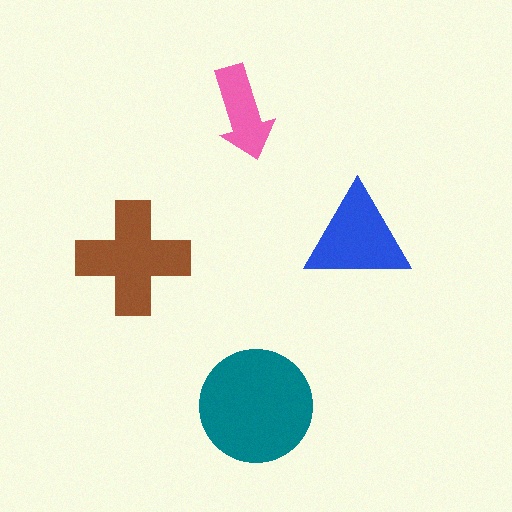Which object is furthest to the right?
The blue triangle is rightmost.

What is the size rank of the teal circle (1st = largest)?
1st.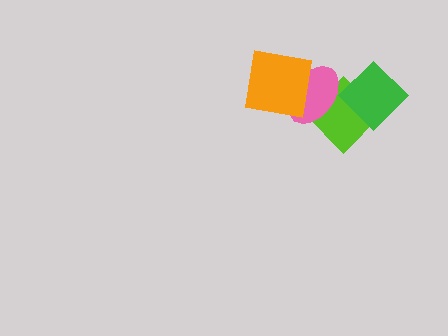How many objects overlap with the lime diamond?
2 objects overlap with the lime diamond.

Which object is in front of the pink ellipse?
The orange square is in front of the pink ellipse.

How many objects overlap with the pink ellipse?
2 objects overlap with the pink ellipse.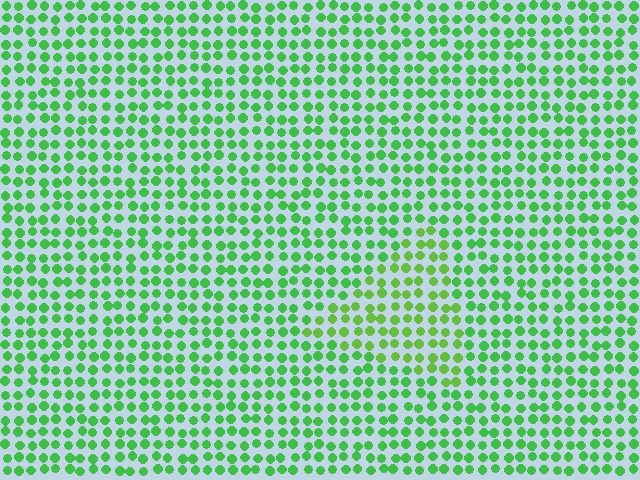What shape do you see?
I see a triangle.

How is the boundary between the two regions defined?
The boundary is defined purely by a slight shift in hue (about 23 degrees). Spacing, size, and orientation are identical on both sides.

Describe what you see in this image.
The image is filled with small green elements in a uniform arrangement. A triangle-shaped region is visible where the elements are tinted to a slightly different hue, forming a subtle color boundary.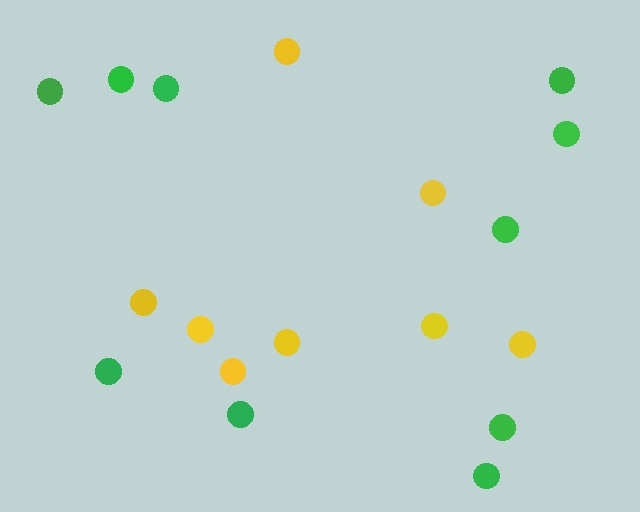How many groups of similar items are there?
There are 2 groups: one group of green circles (10) and one group of yellow circles (8).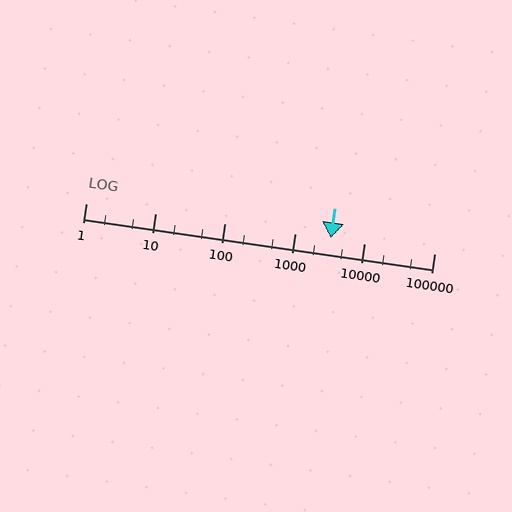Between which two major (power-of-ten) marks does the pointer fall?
The pointer is between 1000 and 10000.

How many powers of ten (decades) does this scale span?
The scale spans 5 decades, from 1 to 100000.